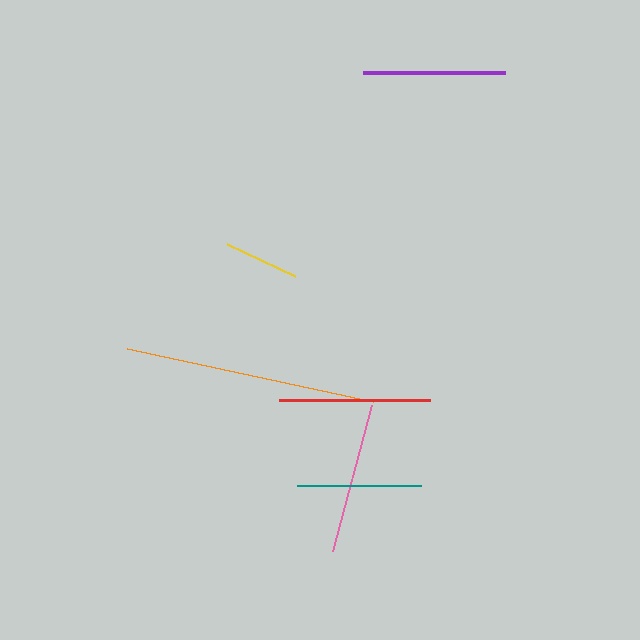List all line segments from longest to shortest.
From longest to shortest: orange, pink, red, purple, teal, yellow.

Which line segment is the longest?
The orange line is the longest at approximately 252 pixels.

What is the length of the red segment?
The red segment is approximately 151 pixels long.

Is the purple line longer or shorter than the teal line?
The purple line is longer than the teal line.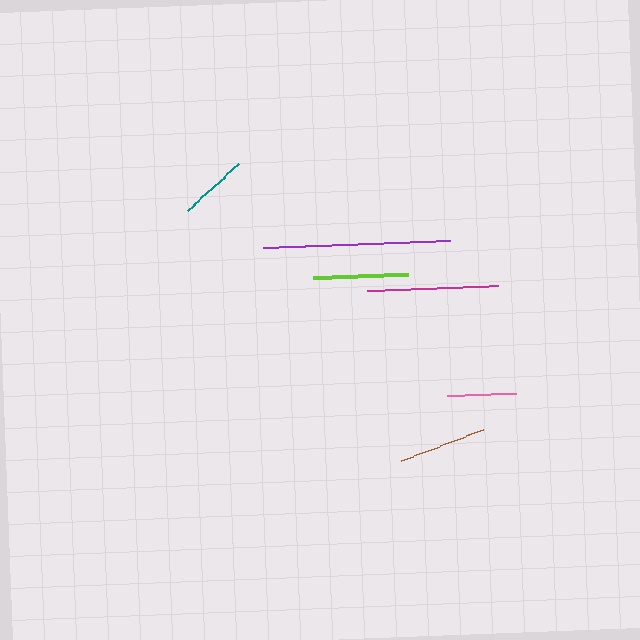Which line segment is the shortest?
The pink line is the shortest at approximately 69 pixels.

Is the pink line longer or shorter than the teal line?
The teal line is longer than the pink line.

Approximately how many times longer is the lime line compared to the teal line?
The lime line is approximately 1.4 times the length of the teal line.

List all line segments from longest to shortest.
From longest to shortest: purple, magenta, lime, brown, teal, pink.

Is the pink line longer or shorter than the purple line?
The purple line is longer than the pink line.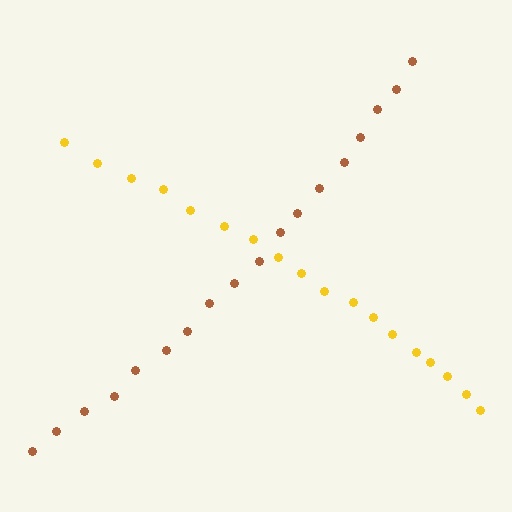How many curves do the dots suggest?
There are 2 distinct paths.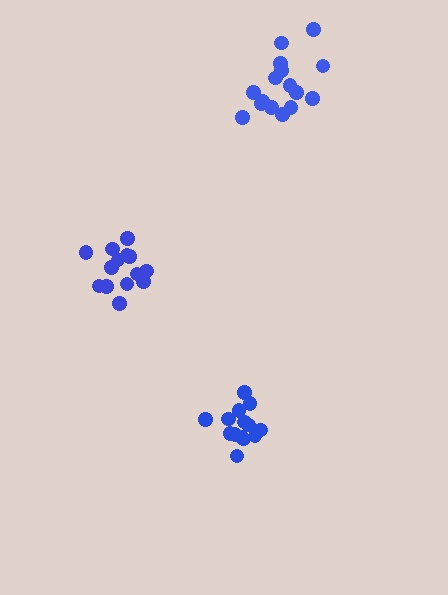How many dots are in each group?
Group 1: 14 dots, Group 2: 14 dots, Group 3: 16 dots (44 total).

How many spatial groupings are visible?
There are 3 spatial groupings.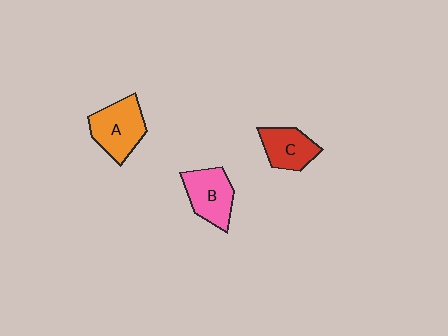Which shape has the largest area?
Shape A (orange).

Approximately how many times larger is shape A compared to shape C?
Approximately 1.3 times.